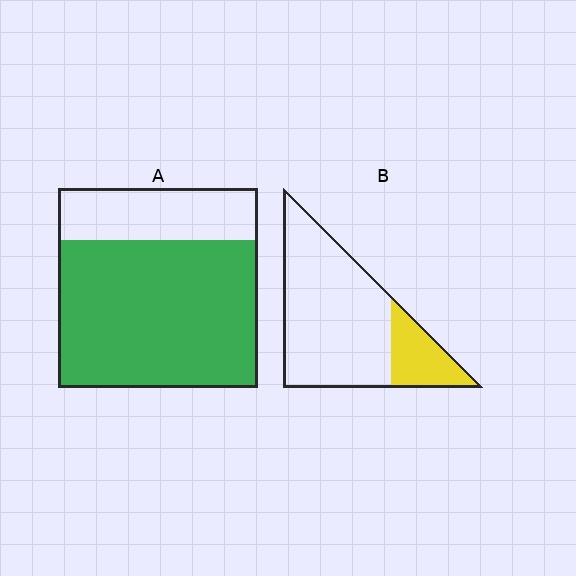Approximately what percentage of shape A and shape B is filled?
A is approximately 75% and B is approximately 20%.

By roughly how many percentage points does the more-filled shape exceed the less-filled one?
By roughly 55 percentage points (A over B).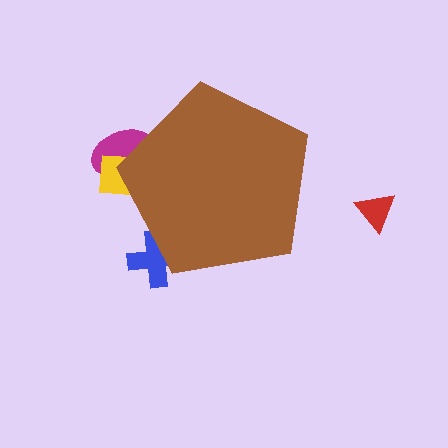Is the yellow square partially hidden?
Yes, the yellow square is partially hidden behind the brown pentagon.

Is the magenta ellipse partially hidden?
Yes, the magenta ellipse is partially hidden behind the brown pentagon.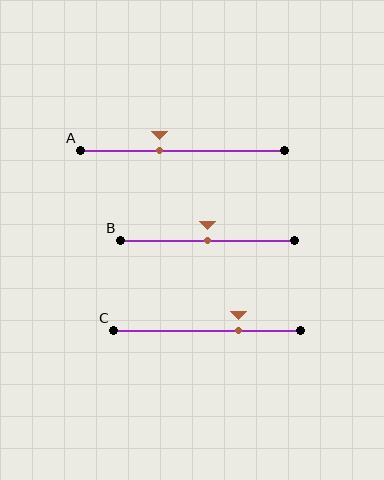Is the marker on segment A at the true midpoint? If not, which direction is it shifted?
No, the marker on segment A is shifted to the left by about 11% of the segment length.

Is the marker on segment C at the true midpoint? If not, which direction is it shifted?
No, the marker on segment C is shifted to the right by about 17% of the segment length.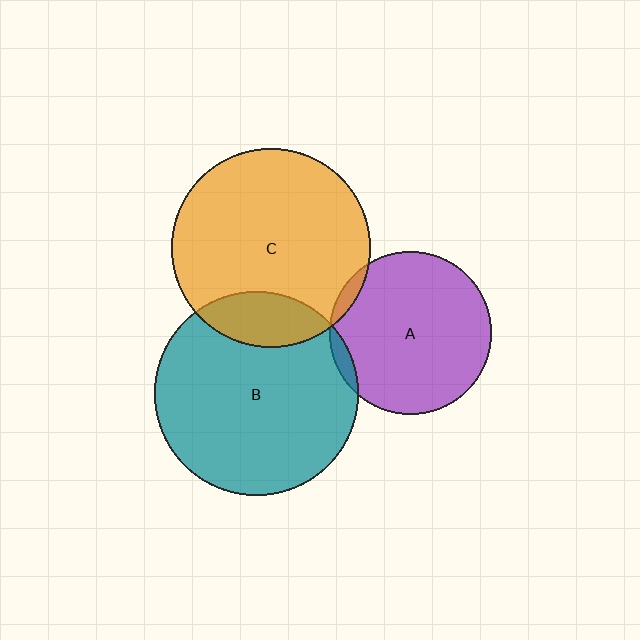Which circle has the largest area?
Circle B (teal).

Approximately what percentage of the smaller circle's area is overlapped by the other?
Approximately 5%.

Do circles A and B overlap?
Yes.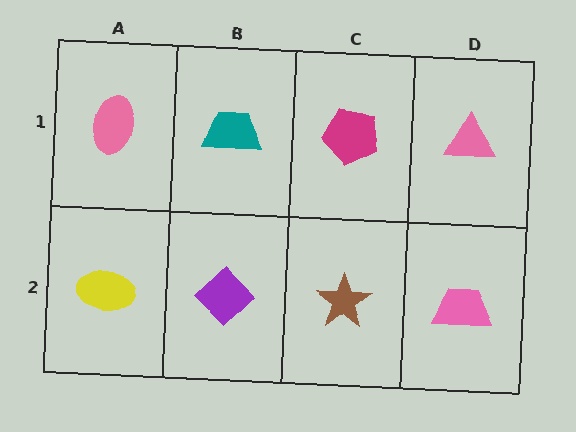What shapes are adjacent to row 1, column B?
A purple diamond (row 2, column B), a pink ellipse (row 1, column A), a magenta pentagon (row 1, column C).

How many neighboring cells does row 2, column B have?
3.